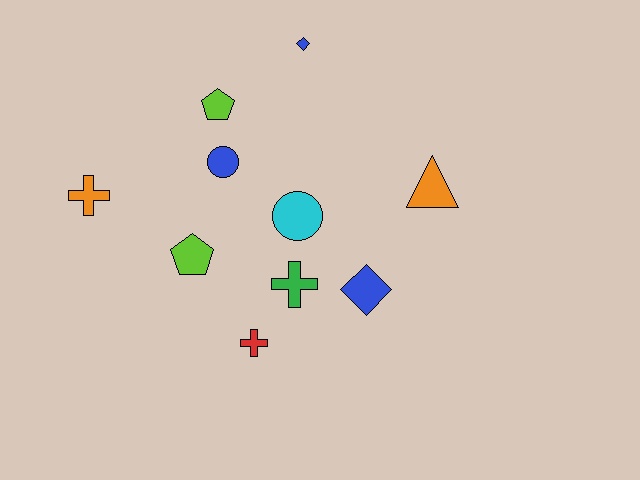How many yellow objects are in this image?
There are no yellow objects.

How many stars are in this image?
There are no stars.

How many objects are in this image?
There are 10 objects.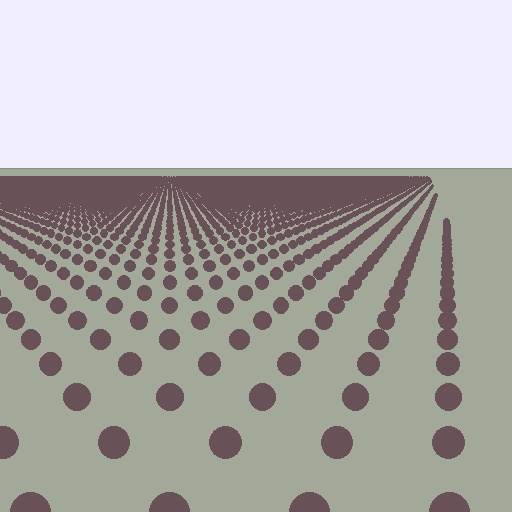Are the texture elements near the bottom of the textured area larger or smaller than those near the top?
Larger. Near the bottom, elements are closer to the viewer and appear at a bigger on-screen size.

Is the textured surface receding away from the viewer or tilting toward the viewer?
The surface is receding away from the viewer. Texture elements get smaller and denser toward the top.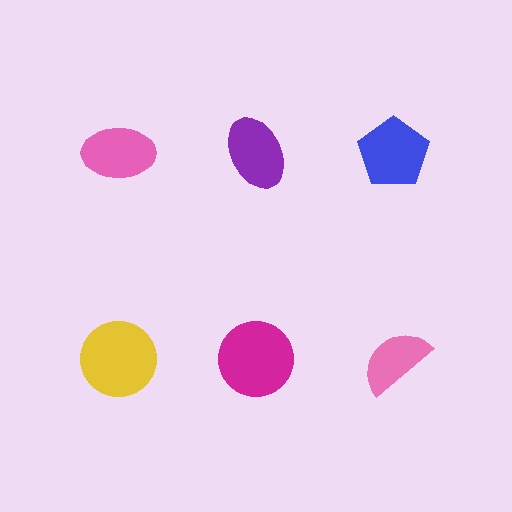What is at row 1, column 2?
A purple ellipse.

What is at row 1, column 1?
A pink ellipse.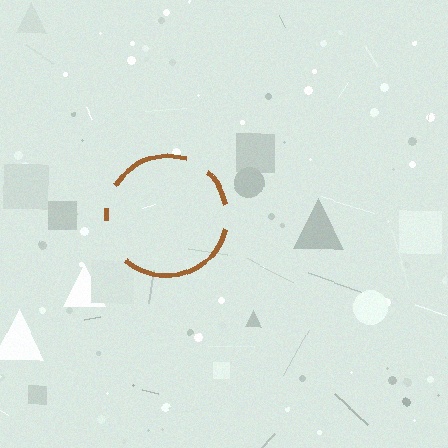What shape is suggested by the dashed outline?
The dashed outline suggests a circle.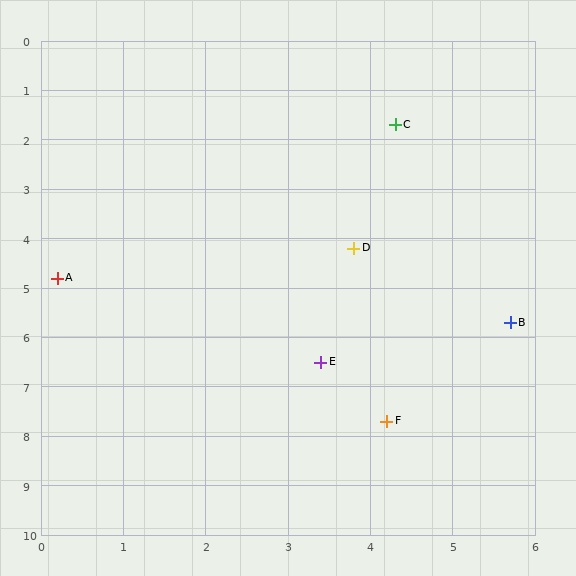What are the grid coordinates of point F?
Point F is at approximately (4.2, 7.7).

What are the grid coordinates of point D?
Point D is at approximately (3.8, 4.2).